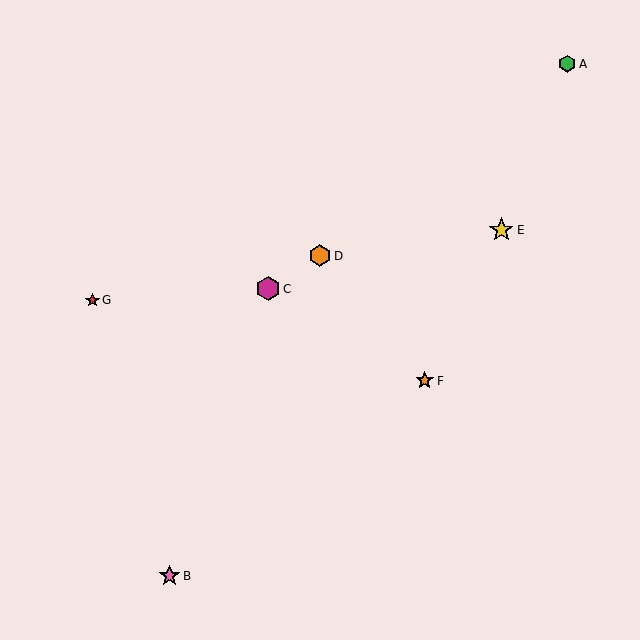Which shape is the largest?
The yellow star (labeled E) is the largest.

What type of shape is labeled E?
Shape E is a yellow star.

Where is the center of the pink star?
The center of the pink star is at (170, 576).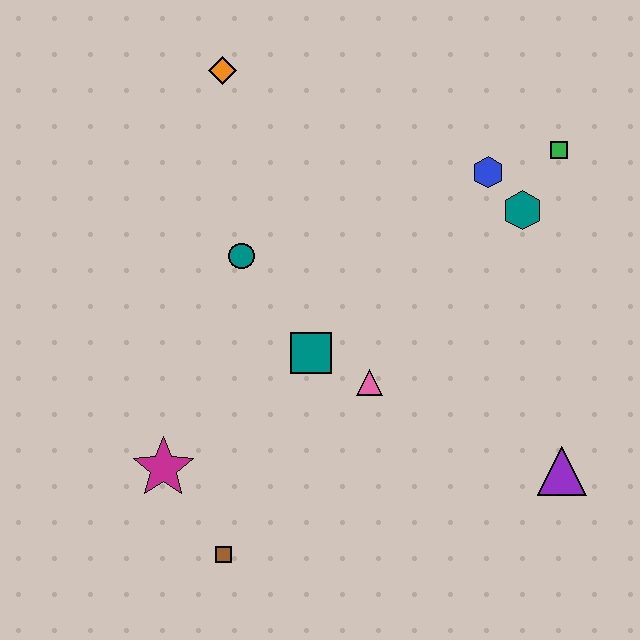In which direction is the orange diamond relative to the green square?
The orange diamond is to the left of the green square.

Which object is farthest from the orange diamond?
The purple triangle is farthest from the orange diamond.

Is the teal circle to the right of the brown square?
Yes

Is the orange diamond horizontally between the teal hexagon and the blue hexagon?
No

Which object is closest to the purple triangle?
The pink triangle is closest to the purple triangle.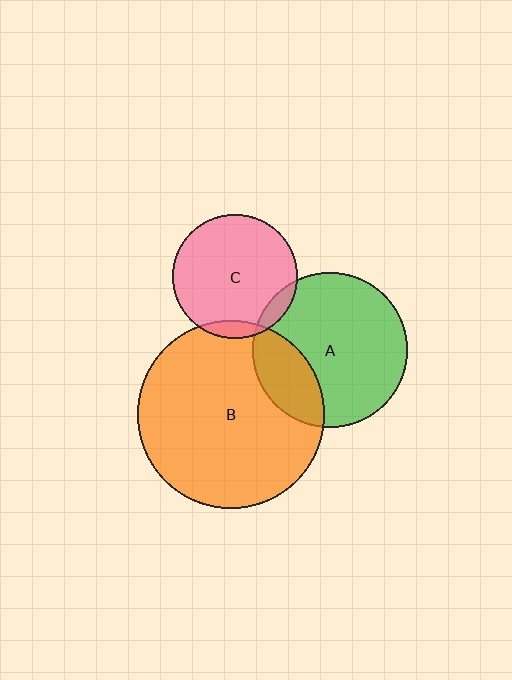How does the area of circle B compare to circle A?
Approximately 1.5 times.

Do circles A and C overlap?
Yes.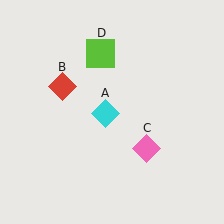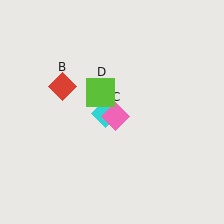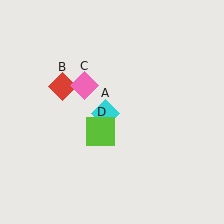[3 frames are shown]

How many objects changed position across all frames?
2 objects changed position: pink diamond (object C), lime square (object D).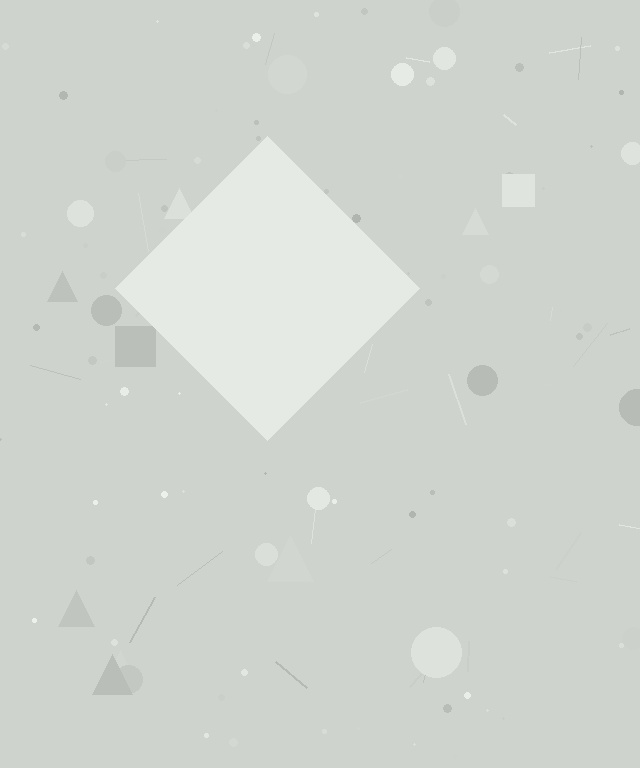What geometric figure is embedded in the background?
A diamond is embedded in the background.